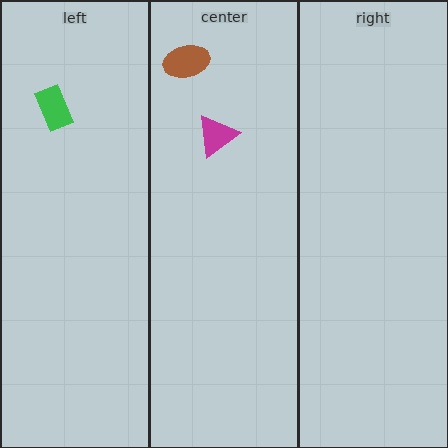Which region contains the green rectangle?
The left region.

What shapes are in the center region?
The brown ellipse, the magenta triangle.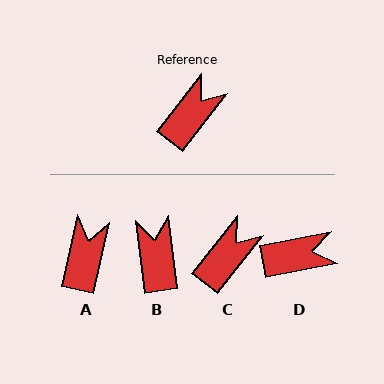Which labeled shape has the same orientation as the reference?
C.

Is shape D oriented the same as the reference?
No, it is off by about 41 degrees.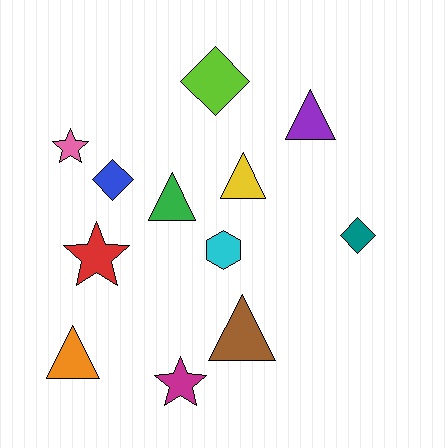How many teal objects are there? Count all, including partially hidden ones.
There is 1 teal object.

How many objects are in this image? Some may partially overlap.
There are 12 objects.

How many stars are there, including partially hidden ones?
There are 3 stars.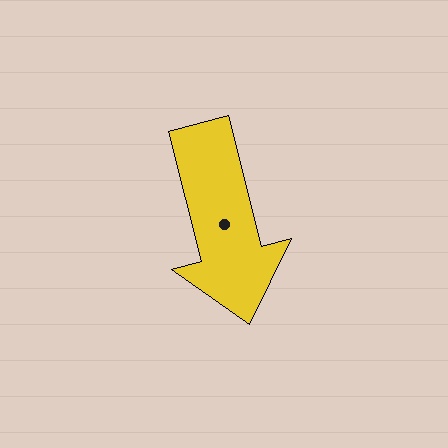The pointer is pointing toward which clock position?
Roughly 6 o'clock.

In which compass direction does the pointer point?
South.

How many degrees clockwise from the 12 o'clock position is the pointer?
Approximately 166 degrees.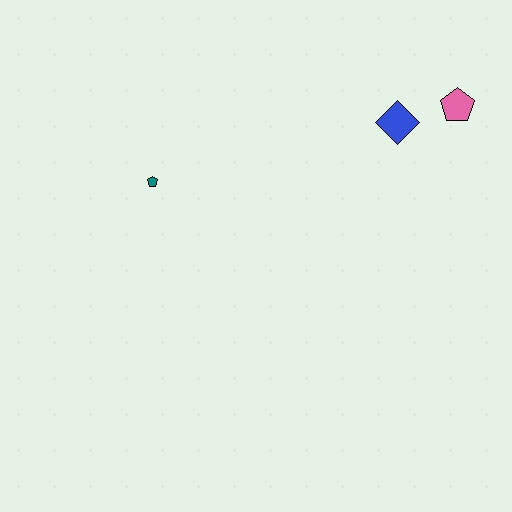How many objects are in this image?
There are 3 objects.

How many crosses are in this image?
There are no crosses.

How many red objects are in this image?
There are no red objects.